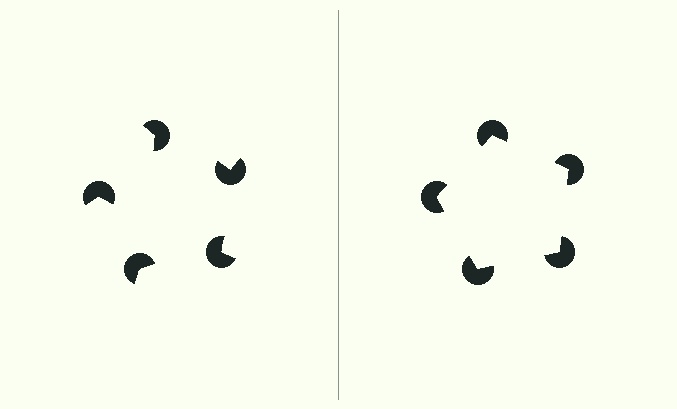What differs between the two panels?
The pac-man discs are positioned identically on both sides; only the wedge orientations differ. On the right they align to a pentagon; on the left they are misaligned.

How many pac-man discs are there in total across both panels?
10 — 5 on each side.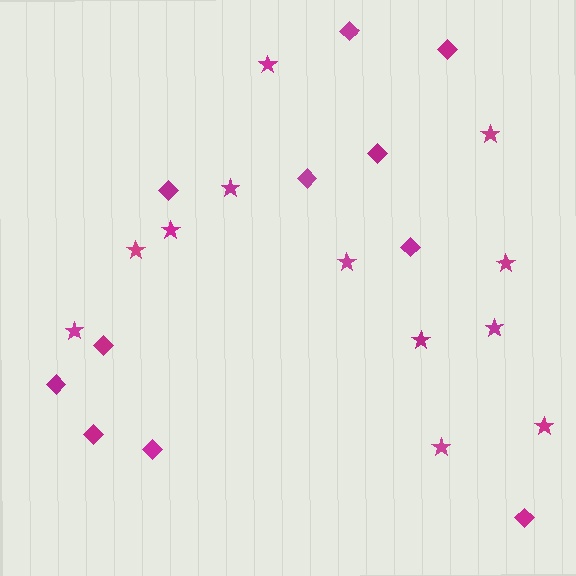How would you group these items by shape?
There are 2 groups: one group of diamonds (11) and one group of stars (12).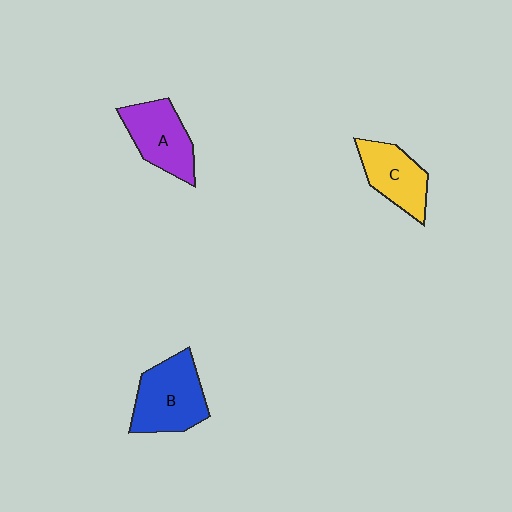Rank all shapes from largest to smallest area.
From largest to smallest: B (blue), A (purple), C (yellow).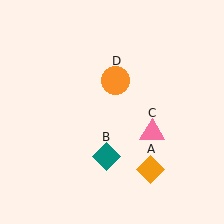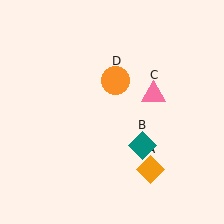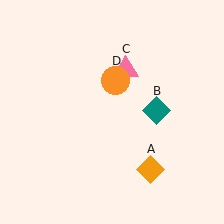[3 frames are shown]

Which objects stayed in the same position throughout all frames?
Orange diamond (object A) and orange circle (object D) remained stationary.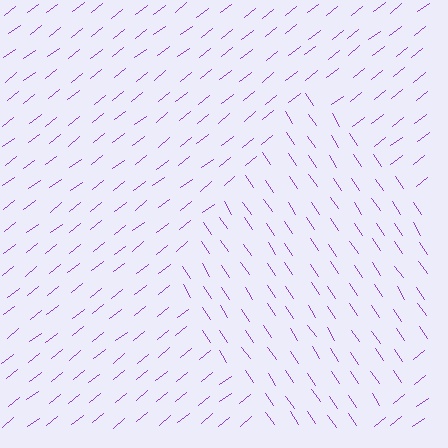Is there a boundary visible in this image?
Yes, there is a texture boundary formed by a change in line orientation.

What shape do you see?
I see a diamond.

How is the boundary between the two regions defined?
The boundary is defined purely by a change in line orientation (approximately 86 degrees difference). All lines are the same color and thickness.